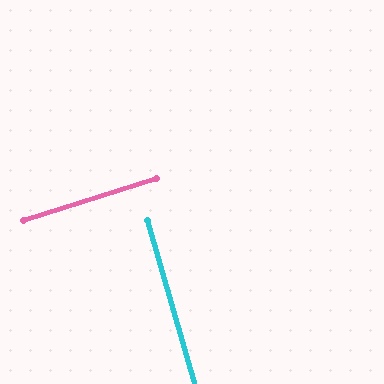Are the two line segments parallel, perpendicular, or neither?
Perpendicular — they meet at approximately 88°.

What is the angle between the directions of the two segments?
Approximately 88 degrees.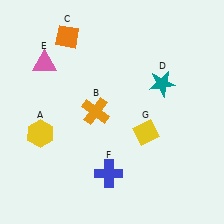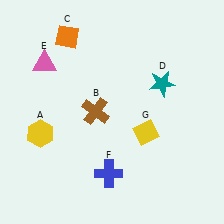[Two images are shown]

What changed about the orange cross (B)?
In Image 1, B is orange. In Image 2, it changed to brown.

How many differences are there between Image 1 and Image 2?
There is 1 difference between the two images.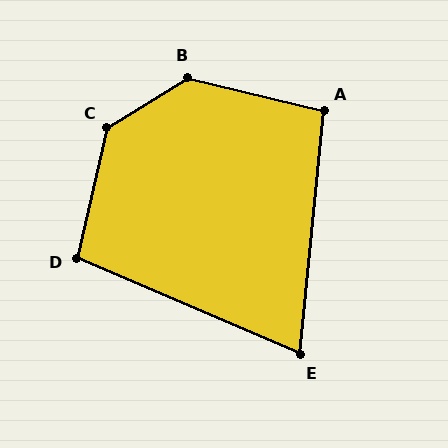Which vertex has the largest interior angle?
C, at approximately 136 degrees.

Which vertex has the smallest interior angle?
E, at approximately 72 degrees.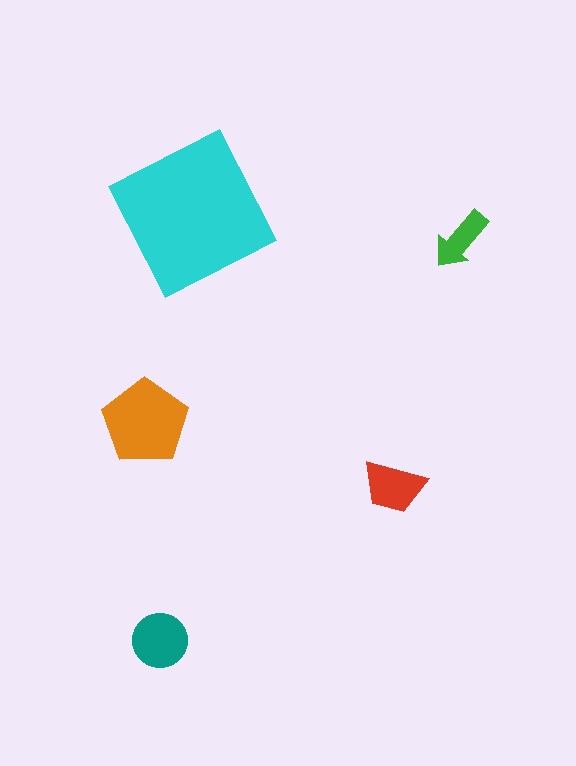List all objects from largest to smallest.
The cyan square, the orange pentagon, the teal circle, the red trapezoid, the green arrow.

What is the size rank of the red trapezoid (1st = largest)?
4th.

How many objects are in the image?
There are 5 objects in the image.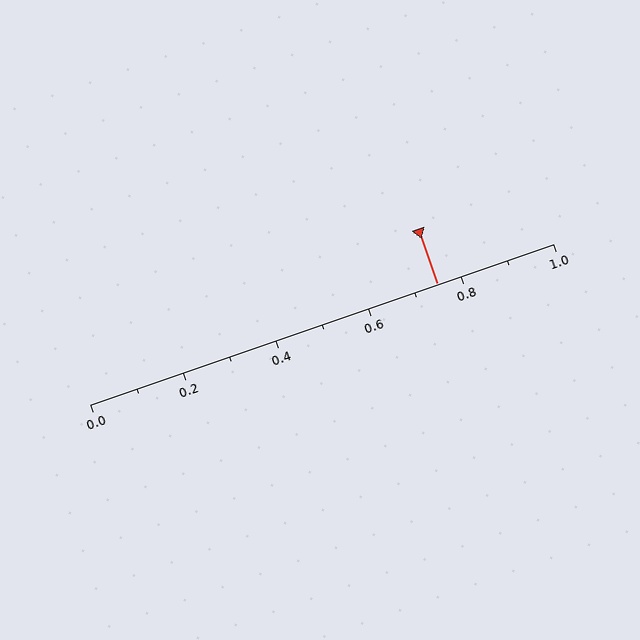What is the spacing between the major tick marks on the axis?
The major ticks are spaced 0.2 apart.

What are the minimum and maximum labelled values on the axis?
The axis runs from 0.0 to 1.0.